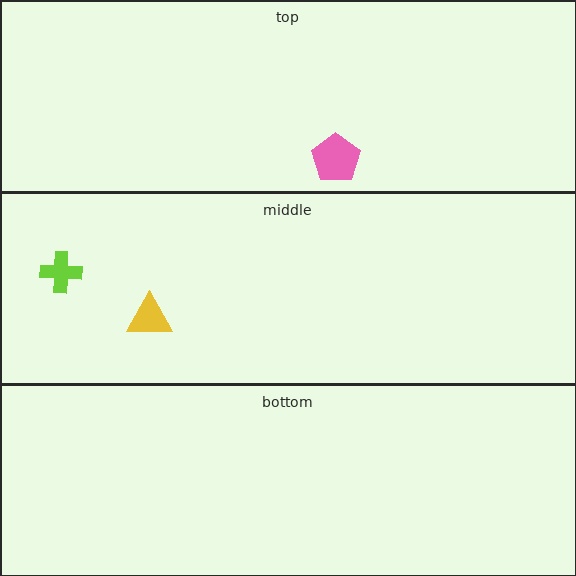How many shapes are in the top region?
1.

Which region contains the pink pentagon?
The top region.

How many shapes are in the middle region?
2.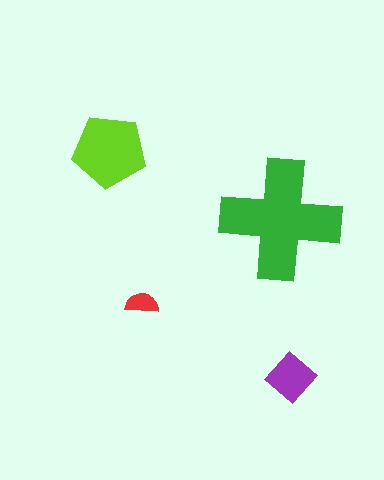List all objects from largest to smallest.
The green cross, the lime pentagon, the purple diamond, the red semicircle.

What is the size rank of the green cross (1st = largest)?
1st.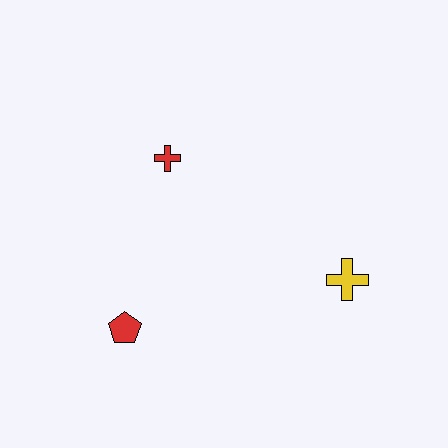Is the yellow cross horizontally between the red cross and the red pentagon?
No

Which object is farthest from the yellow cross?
The red pentagon is farthest from the yellow cross.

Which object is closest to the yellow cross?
The red cross is closest to the yellow cross.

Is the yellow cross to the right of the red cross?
Yes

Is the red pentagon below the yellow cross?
Yes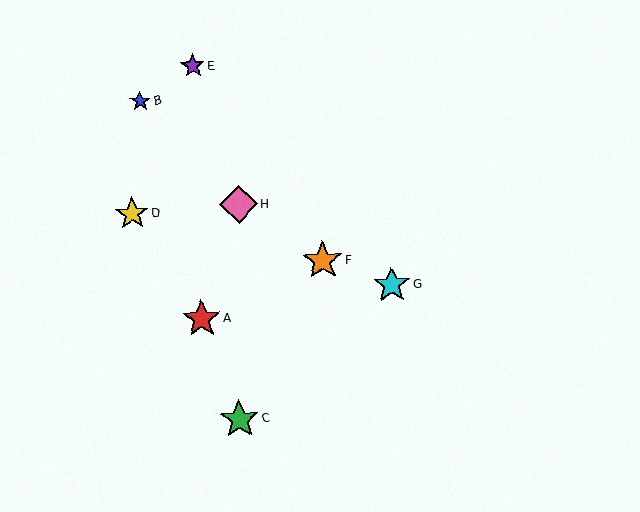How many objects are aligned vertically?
2 objects (A, E) are aligned vertically.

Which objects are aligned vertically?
Objects A, E are aligned vertically.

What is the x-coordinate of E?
Object E is at x≈193.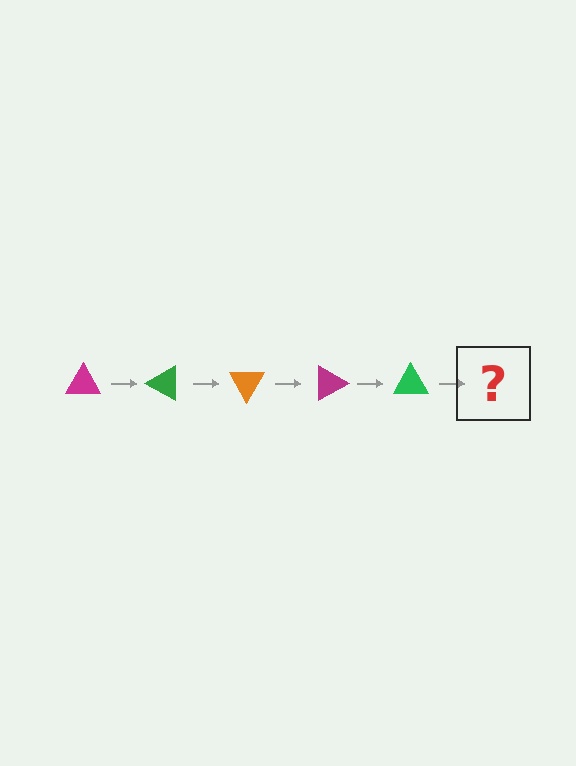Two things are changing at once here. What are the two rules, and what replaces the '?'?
The two rules are that it rotates 30 degrees each step and the color cycles through magenta, green, and orange. The '?' should be an orange triangle, rotated 150 degrees from the start.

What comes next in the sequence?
The next element should be an orange triangle, rotated 150 degrees from the start.